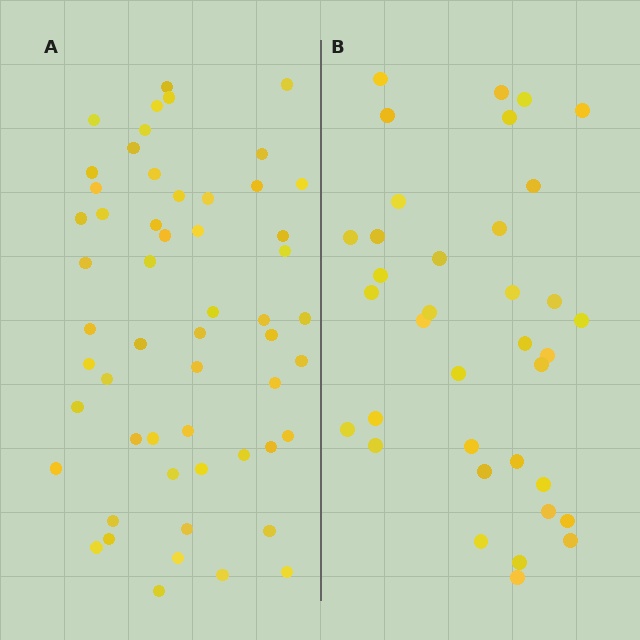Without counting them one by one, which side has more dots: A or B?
Region A (the left region) has more dots.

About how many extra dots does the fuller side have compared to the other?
Region A has approximately 20 more dots than region B.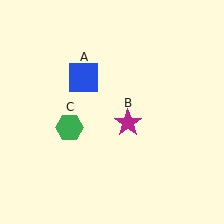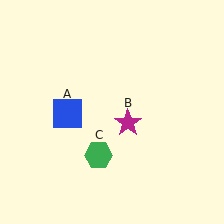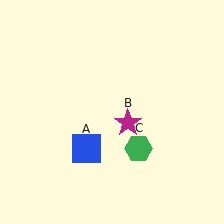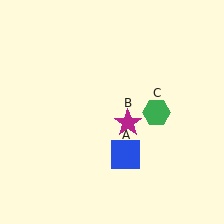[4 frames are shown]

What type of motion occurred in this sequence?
The blue square (object A), green hexagon (object C) rotated counterclockwise around the center of the scene.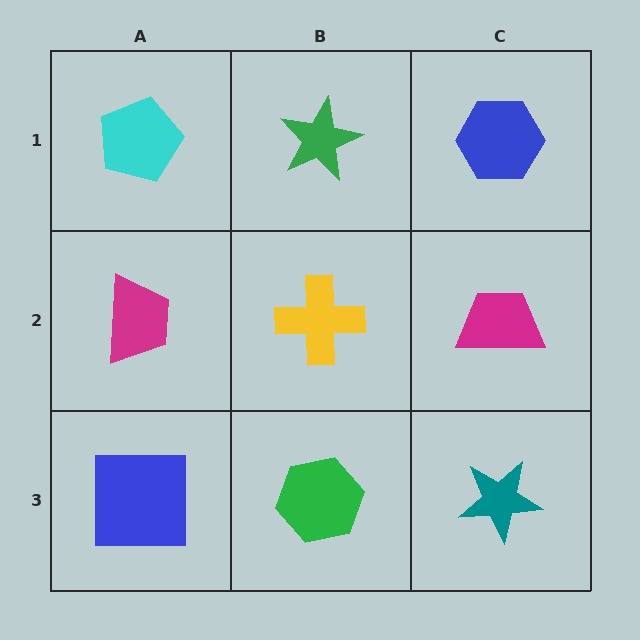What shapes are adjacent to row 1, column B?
A yellow cross (row 2, column B), a cyan pentagon (row 1, column A), a blue hexagon (row 1, column C).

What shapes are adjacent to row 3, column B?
A yellow cross (row 2, column B), a blue square (row 3, column A), a teal star (row 3, column C).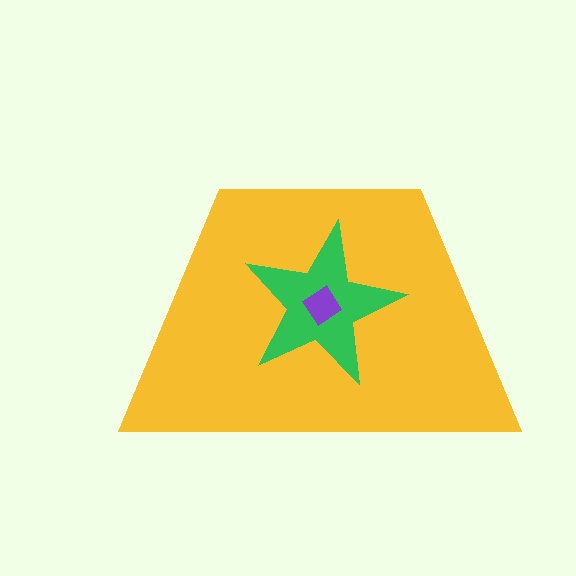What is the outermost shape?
The yellow trapezoid.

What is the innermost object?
The purple diamond.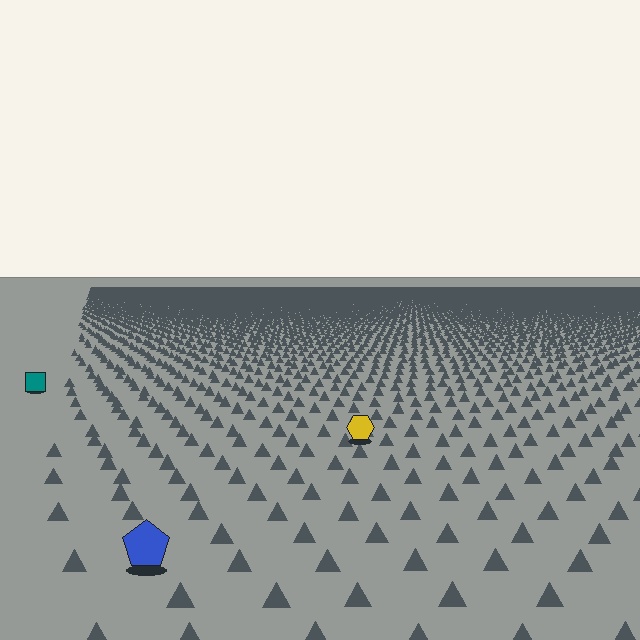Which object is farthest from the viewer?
The teal square is farthest from the viewer. It appears smaller and the ground texture around it is denser.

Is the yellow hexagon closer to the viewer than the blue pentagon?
No. The blue pentagon is closer — you can tell from the texture gradient: the ground texture is coarser near it.